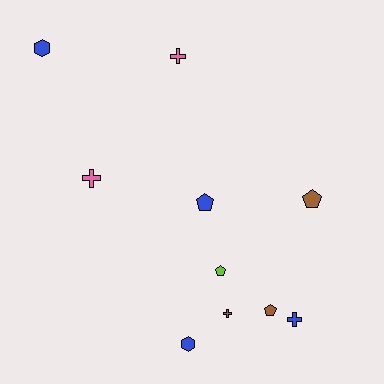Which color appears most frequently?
Blue, with 4 objects.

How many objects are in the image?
There are 10 objects.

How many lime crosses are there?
There are no lime crosses.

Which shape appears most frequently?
Pentagon, with 4 objects.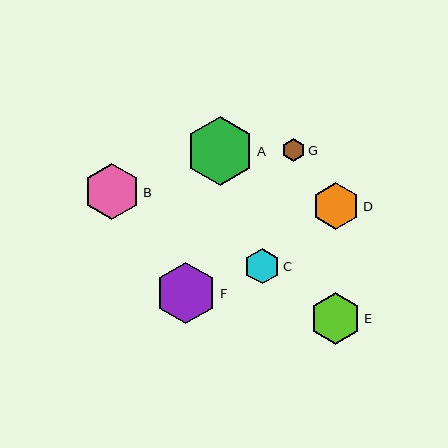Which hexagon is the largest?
Hexagon A is the largest with a size of approximately 68 pixels.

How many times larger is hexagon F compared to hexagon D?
Hexagon F is approximately 1.3 times the size of hexagon D.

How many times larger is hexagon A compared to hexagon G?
Hexagon A is approximately 3.0 times the size of hexagon G.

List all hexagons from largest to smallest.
From largest to smallest: A, F, B, E, D, C, G.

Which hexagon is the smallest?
Hexagon G is the smallest with a size of approximately 23 pixels.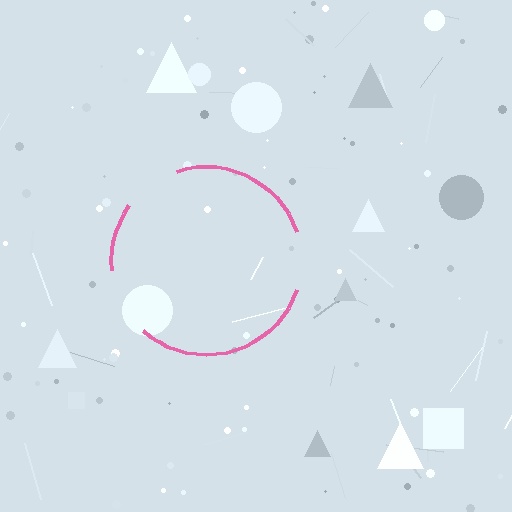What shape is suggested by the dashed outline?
The dashed outline suggests a circle.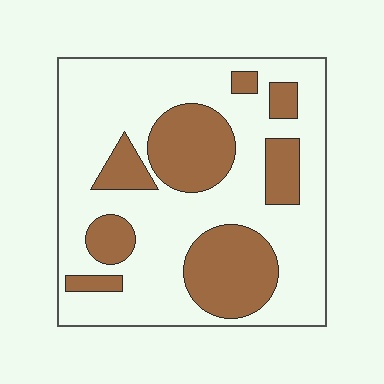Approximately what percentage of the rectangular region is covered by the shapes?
Approximately 30%.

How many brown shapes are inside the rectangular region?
8.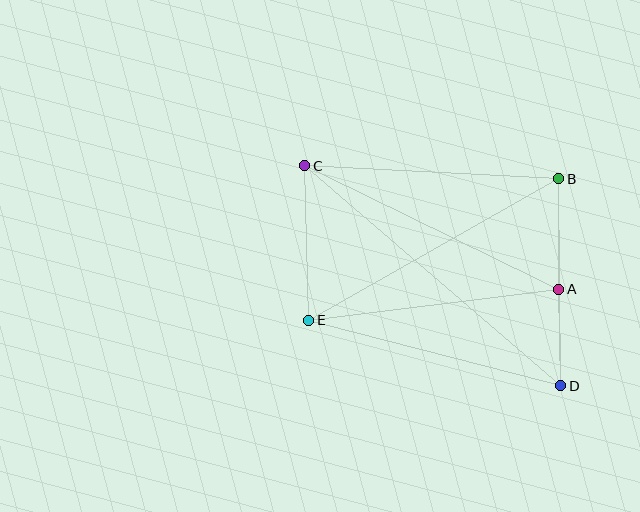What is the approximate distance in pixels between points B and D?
The distance between B and D is approximately 207 pixels.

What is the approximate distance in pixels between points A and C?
The distance between A and C is approximately 282 pixels.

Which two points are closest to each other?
Points A and D are closest to each other.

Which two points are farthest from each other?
Points C and D are farthest from each other.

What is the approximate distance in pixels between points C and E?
The distance between C and E is approximately 155 pixels.